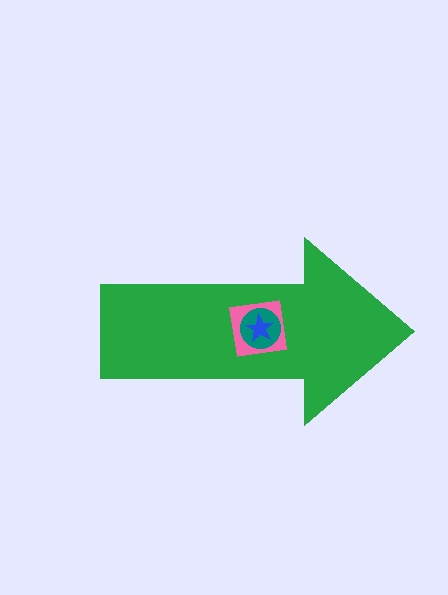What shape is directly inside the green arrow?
The pink square.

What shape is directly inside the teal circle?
The blue star.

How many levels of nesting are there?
4.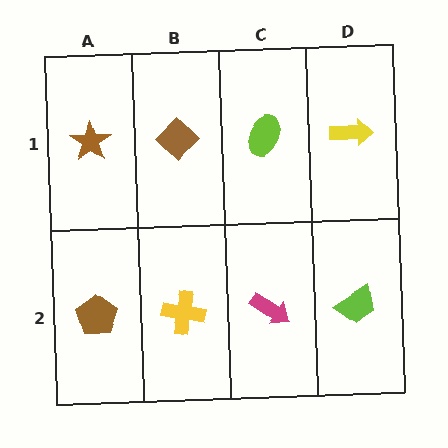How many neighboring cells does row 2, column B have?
3.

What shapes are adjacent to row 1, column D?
A lime trapezoid (row 2, column D), a lime ellipse (row 1, column C).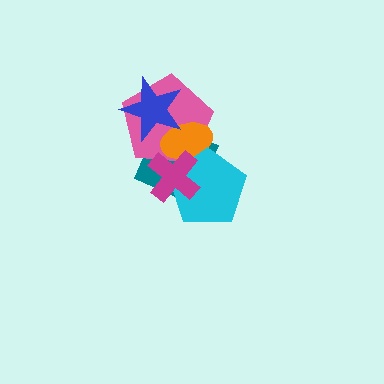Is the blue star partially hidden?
No, no other shape covers it.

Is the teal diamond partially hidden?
Yes, it is partially covered by another shape.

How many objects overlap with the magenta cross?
4 objects overlap with the magenta cross.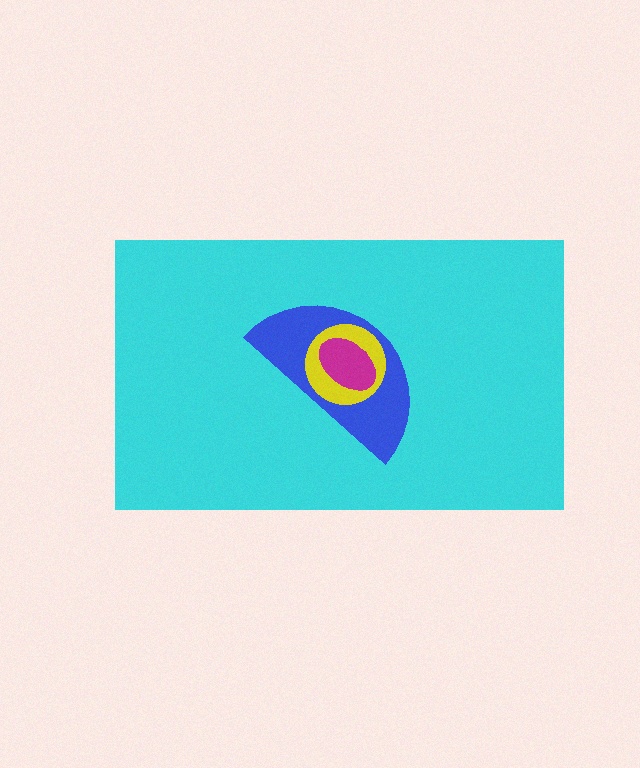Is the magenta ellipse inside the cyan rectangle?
Yes.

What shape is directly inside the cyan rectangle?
The blue semicircle.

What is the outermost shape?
The cyan rectangle.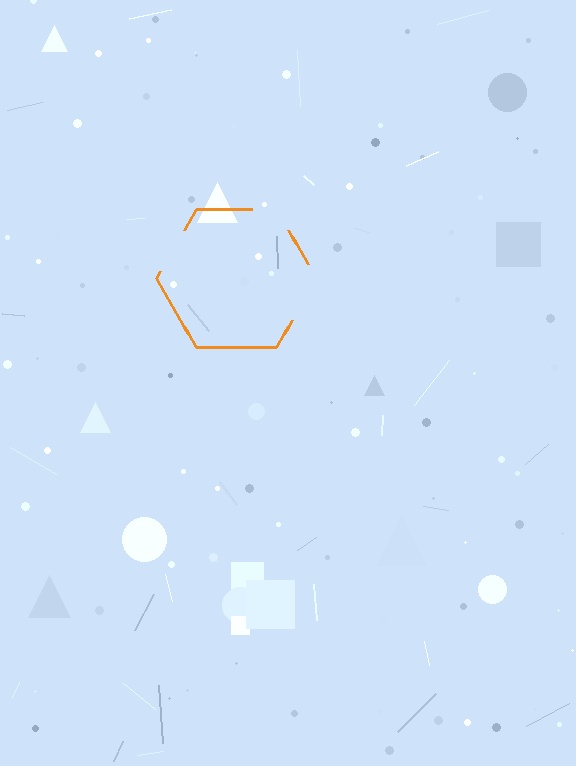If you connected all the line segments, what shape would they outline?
They would outline a hexagon.